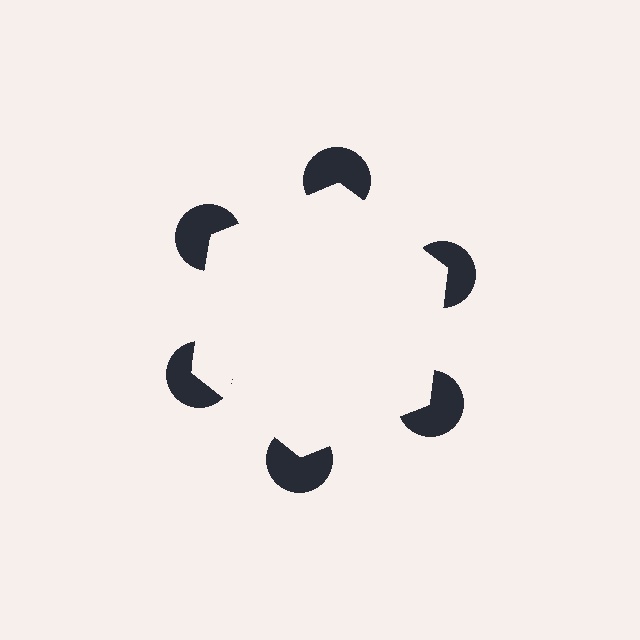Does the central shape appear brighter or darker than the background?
It typically appears slightly brighter than the background, even though no actual brightness change is drawn.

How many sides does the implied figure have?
6 sides.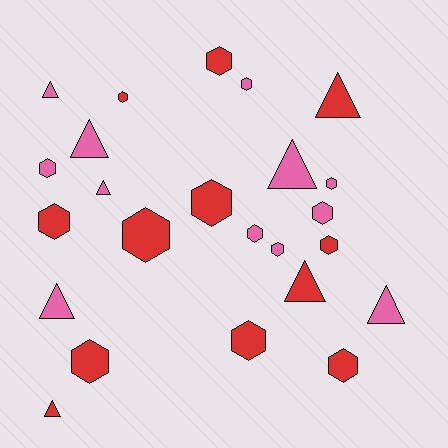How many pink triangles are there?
There are 6 pink triangles.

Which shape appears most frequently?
Hexagon, with 15 objects.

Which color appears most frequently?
Pink, with 12 objects.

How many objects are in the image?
There are 24 objects.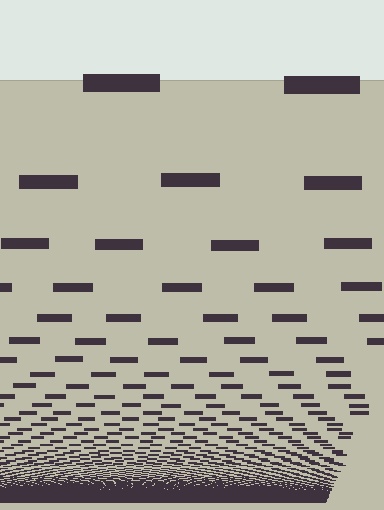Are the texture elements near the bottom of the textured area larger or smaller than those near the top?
Smaller. The gradient is inverted — elements near the bottom are smaller and denser.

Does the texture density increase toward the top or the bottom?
Density increases toward the bottom.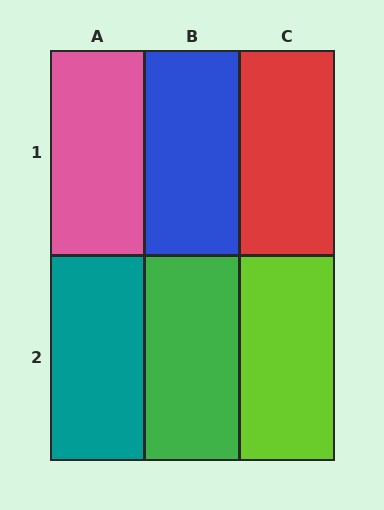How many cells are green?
1 cell is green.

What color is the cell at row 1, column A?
Pink.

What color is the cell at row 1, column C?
Red.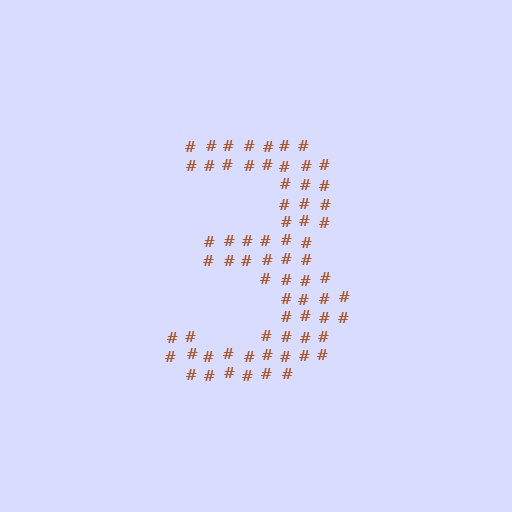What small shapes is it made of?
It is made of small hash symbols.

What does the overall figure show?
The overall figure shows the digit 3.